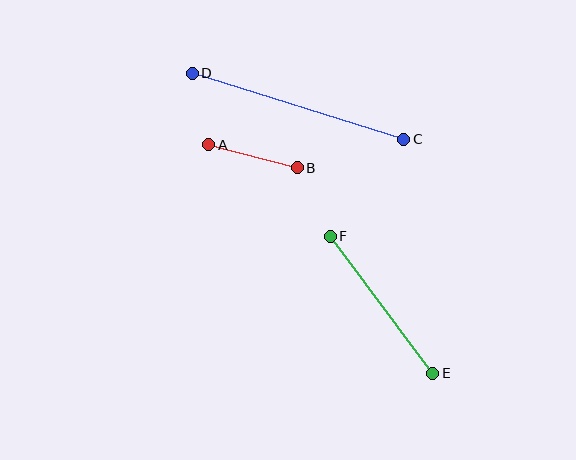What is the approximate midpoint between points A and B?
The midpoint is at approximately (253, 156) pixels.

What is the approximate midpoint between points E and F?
The midpoint is at approximately (382, 305) pixels.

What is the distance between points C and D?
The distance is approximately 221 pixels.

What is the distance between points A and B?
The distance is approximately 91 pixels.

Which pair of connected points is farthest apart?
Points C and D are farthest apart.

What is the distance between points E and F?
The distance is approximately 171 pixels.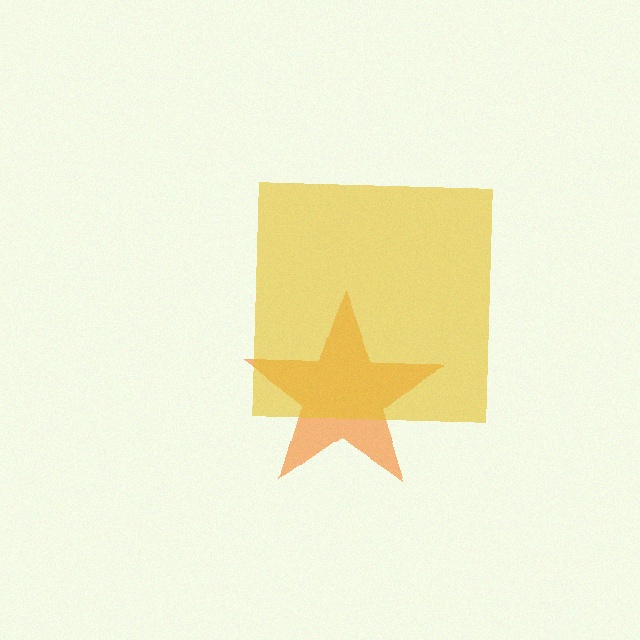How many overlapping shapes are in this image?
There are 2 overlapping shapes in the image.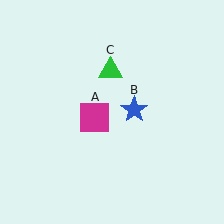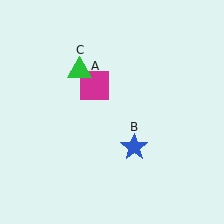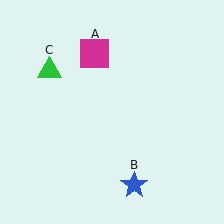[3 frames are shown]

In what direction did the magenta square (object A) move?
The magenta square (object A) moved up.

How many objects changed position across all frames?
3 objects changed position: magenta square (object A), blue star (object B), green triangle (object C).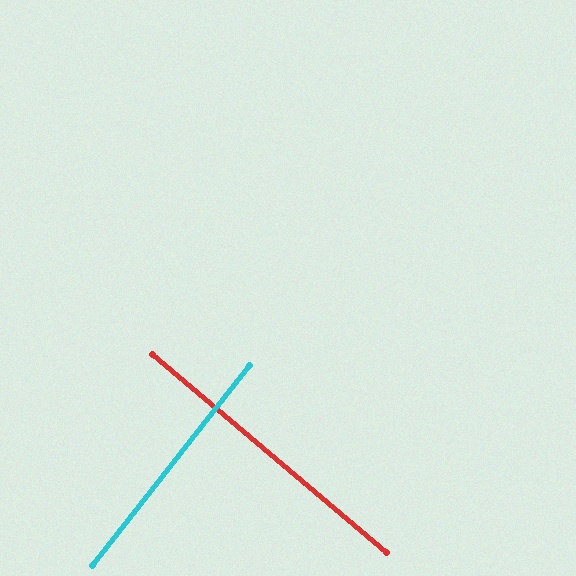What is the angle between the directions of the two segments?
Approximately 88 degrees.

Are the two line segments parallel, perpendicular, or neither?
Perpendicular — they meet at approximately 88°.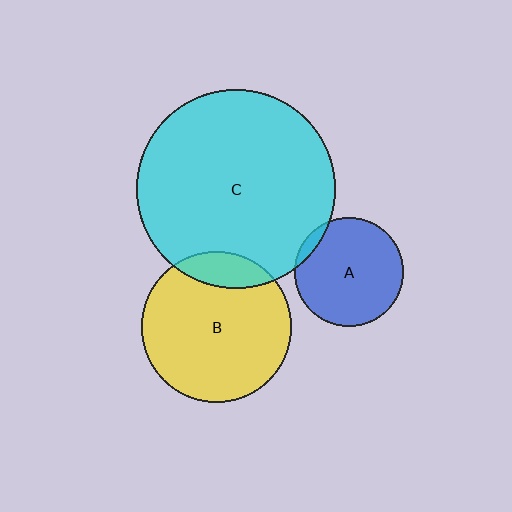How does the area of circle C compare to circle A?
Approximately 3.3 times.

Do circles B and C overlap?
Yes.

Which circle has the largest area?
Circle C (cyan).